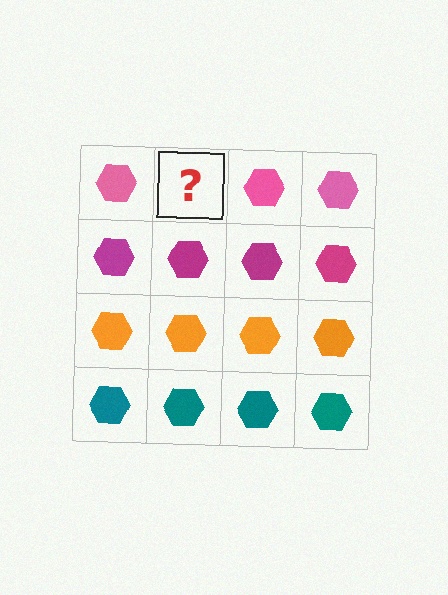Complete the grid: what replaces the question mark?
The question mark should be replaced with a pink hexagon.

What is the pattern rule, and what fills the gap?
The rule is that each row has a consistent color. The gap should be filled with a pink hexagon.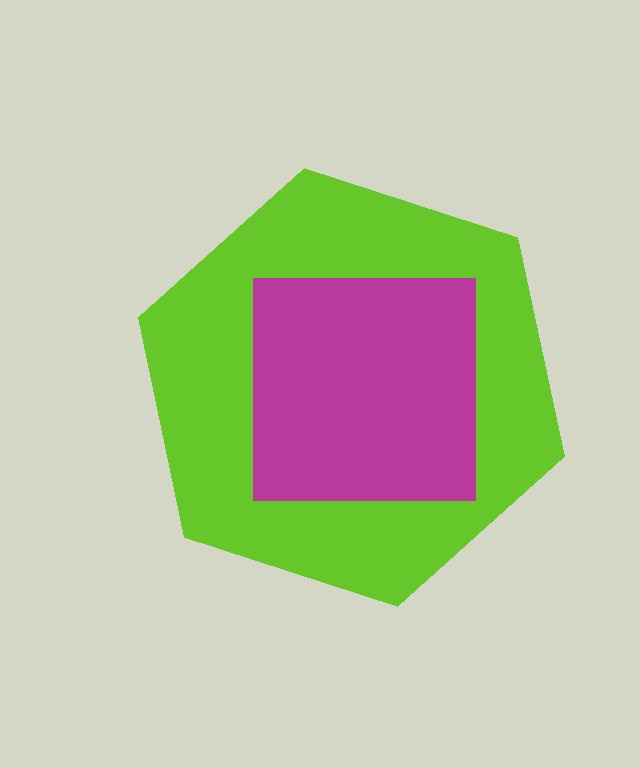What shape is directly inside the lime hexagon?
The magenta square.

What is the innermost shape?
The magenta square.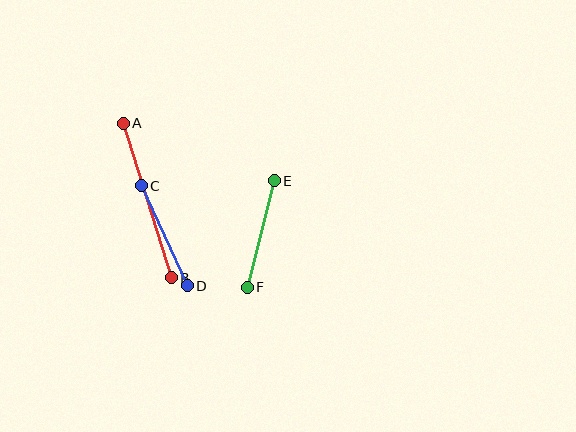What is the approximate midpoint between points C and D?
The midpoint is at approximately (164, 236) pixels.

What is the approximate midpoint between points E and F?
The midpoint is at approximately (261, 234) pixels.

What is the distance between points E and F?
The distance is approximately 110 pixels.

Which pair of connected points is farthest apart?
Points A and B are farthest apart.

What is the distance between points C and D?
The distance is approximately 110 pixels.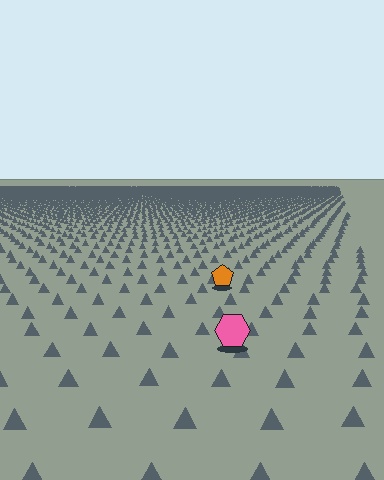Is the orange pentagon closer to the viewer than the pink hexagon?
No. The pink hexagon is closer — you can tell from the texture gradient: the ground texture is coarser near it.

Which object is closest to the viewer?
The pink hexagon is closest. The texture marks near it are larger and more spread out.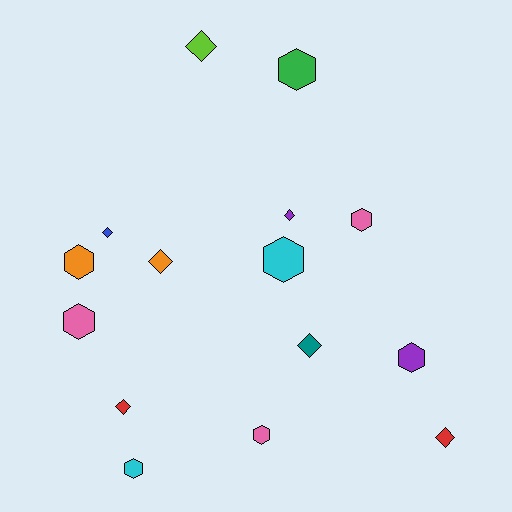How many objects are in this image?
There are 15 objects.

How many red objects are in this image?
There are 2 red objects.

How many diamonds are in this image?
There are 7 diamonds.